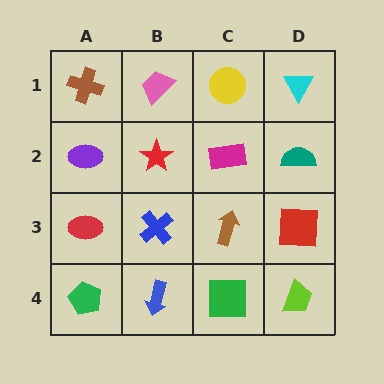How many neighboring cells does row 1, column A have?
2.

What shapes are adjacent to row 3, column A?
A purple ellipse (row 2, column A), a green pentagon (row 4, column A), a blue cross (row 3, column B).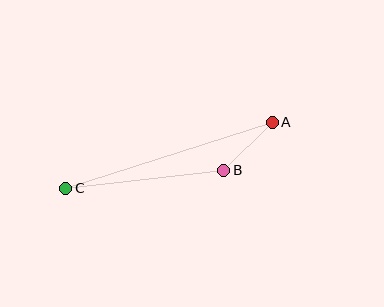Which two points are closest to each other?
Points A and B are closest to each other.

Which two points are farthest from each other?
Points A and C are farthest from each other.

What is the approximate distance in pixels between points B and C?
The distance between B and C is approximately 159 pixels.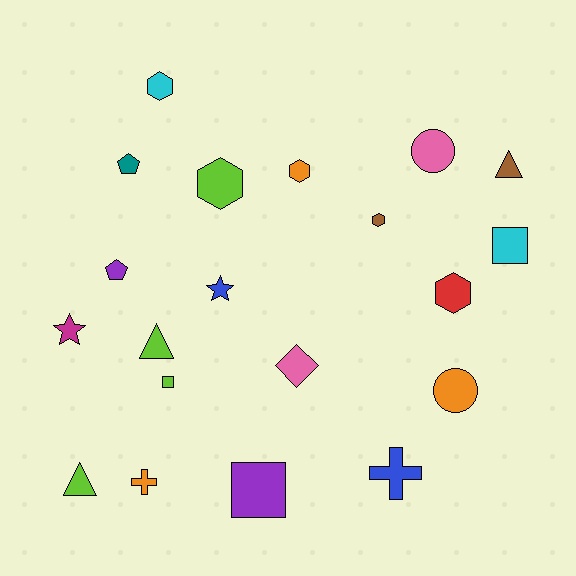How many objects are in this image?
There are 20 objects.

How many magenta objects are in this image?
There is 1 magenta object.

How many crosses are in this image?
There are 2 crosses.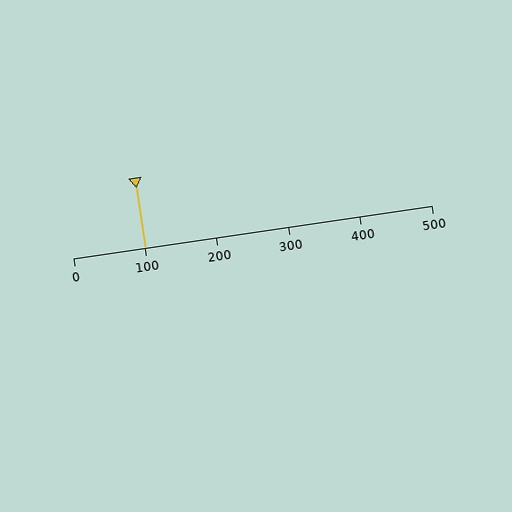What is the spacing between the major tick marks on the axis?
The major ticks are spaced 100 apart.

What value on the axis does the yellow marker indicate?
The marker indicates approximately 100.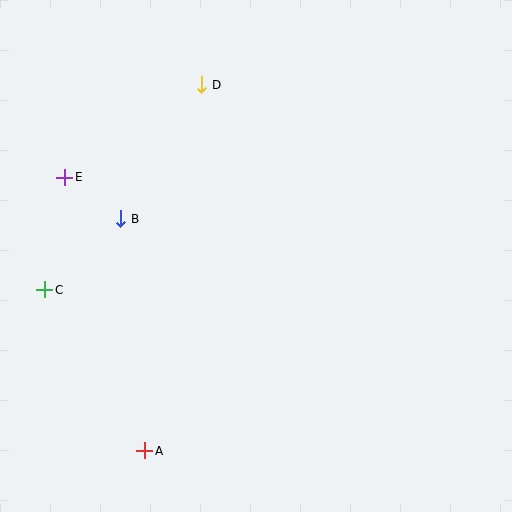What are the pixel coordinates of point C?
Point C is at (45, 290).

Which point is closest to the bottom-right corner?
Point A is closest to the bottom-right corner.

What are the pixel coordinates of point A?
Point A is at (144, 451).